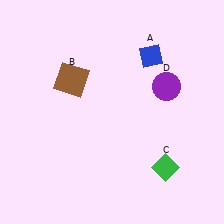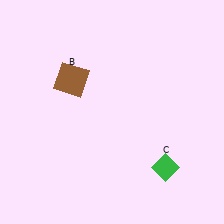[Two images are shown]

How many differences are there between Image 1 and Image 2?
There are 2 differences between the two images.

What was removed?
The purple circle (D), the blue diamond (A) were removed in Image 2.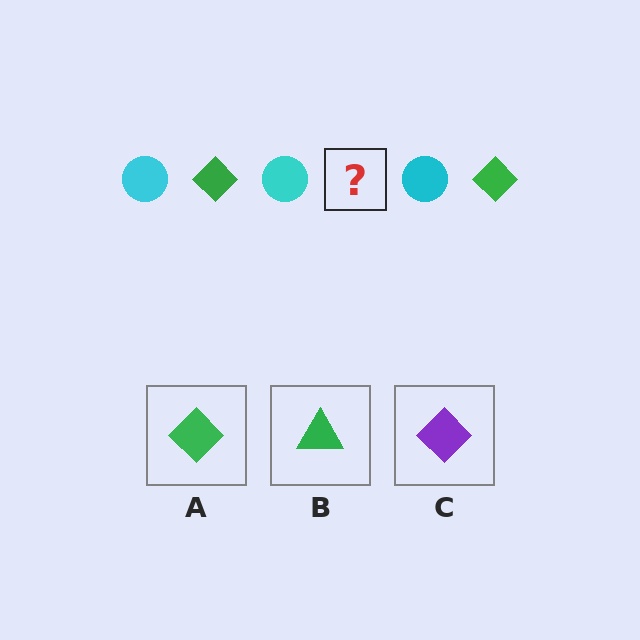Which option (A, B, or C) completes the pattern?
A.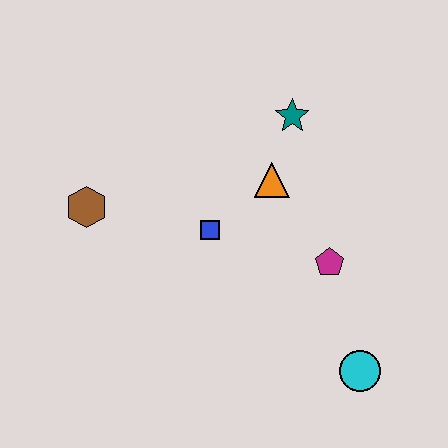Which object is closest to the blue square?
The orange triangle is closest to the blue square.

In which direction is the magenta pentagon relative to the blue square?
The magenta pentagon is to the right of the blue square.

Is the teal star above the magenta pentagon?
Yes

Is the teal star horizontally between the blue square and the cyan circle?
Yes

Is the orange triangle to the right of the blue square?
Yes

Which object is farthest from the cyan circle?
The brown hexagon is farthest from the cyan circle.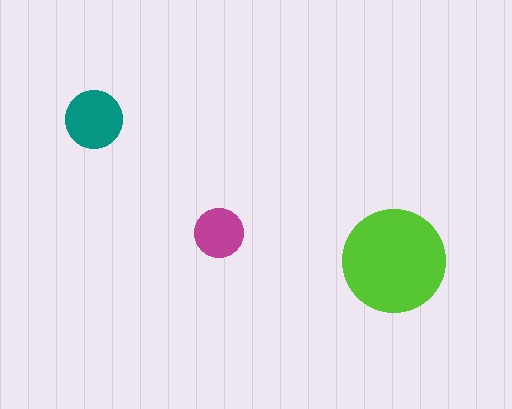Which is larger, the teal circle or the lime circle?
The lime one.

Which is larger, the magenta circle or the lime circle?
The lime one.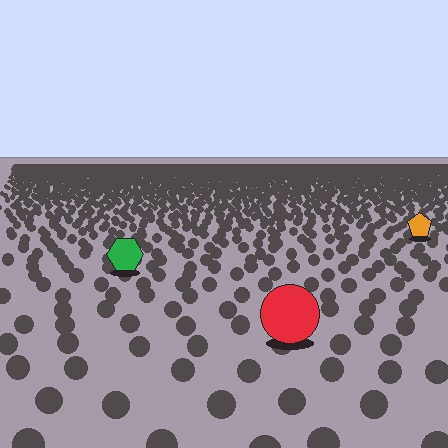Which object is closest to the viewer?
The red circle is closest. The texture marks near it are larger and more spread out.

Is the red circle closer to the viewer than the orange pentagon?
Yes. The red circle is closer — you can tell from the texture gradient: the ground texture is coarser near it.